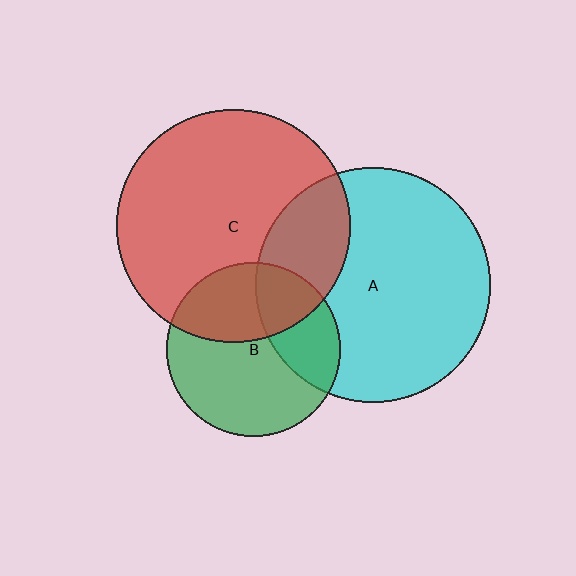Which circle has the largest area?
Circle A (cyan).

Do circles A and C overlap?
Yes.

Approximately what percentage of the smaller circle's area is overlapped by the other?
Approximately 25%.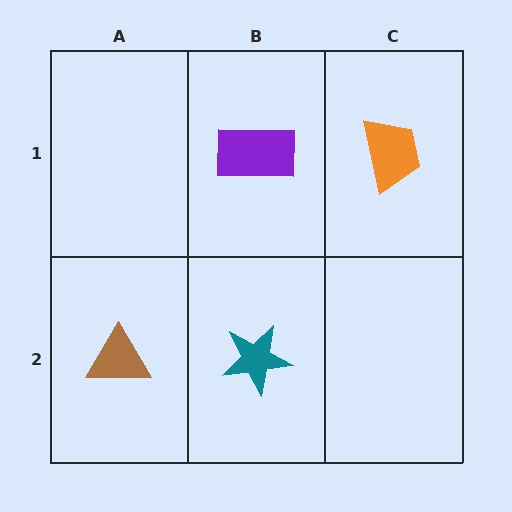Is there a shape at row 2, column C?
No, that cell is empty.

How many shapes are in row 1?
2 shapes.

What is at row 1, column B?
A purple rectangle.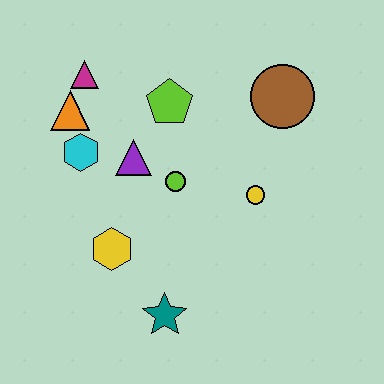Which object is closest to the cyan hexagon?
The orange triangle is closest to the cyan hexagon.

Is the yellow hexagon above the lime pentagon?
No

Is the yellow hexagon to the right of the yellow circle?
No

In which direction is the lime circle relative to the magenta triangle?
The lime circle is below the magenta triangle.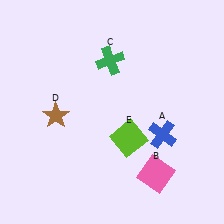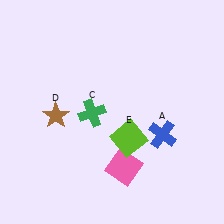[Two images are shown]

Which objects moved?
The objects that moved are: the pink square (B), the green cross (C).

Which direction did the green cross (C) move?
The green cross (C) moved down.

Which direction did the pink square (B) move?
The pink square (B) moved left.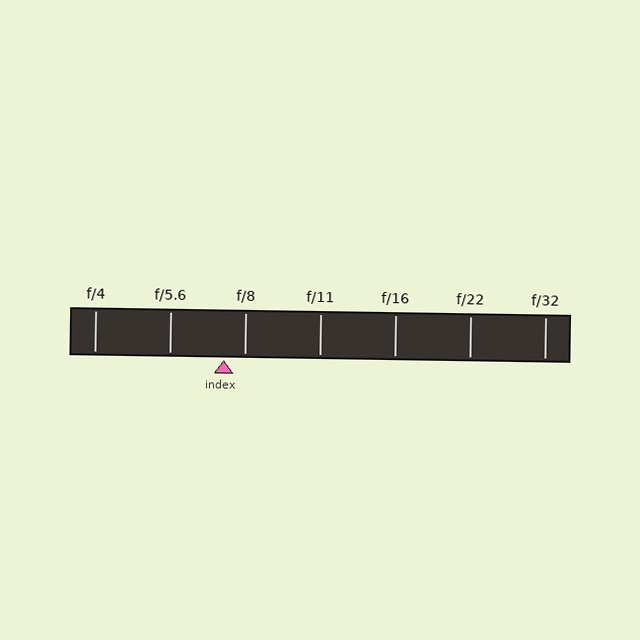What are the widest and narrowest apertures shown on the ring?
The widest aperture shown is f/4 and the narrowest is f/32.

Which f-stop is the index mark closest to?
The index mark is closest to f/8.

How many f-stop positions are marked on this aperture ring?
There are 7 f-stop positions marked.